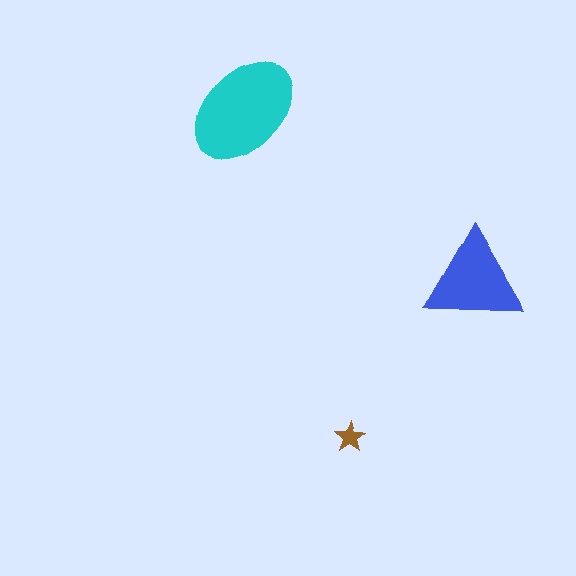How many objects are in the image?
There are 3 objects in the image.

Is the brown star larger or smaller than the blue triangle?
Smaller.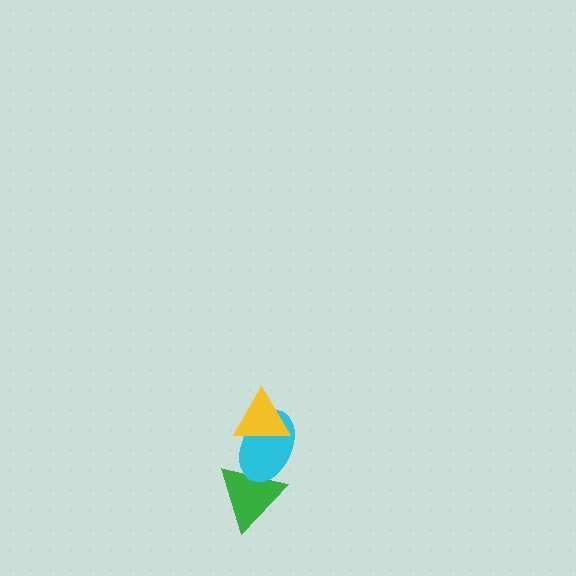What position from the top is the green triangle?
The green triangle is 3rd from the top.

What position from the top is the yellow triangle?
The yellow triangle is 1st from the top.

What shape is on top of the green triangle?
The cyan ellipse is on top of the green triangle.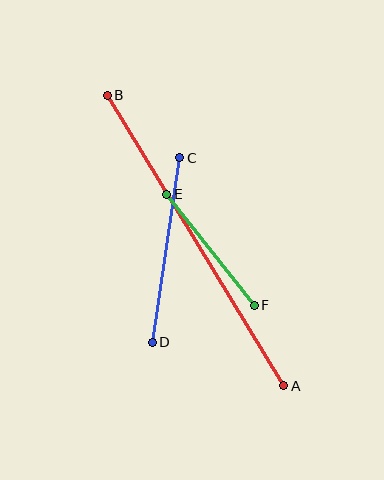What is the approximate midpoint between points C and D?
The midpoint is at approximately (166, 250) pixels.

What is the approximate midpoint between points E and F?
The midpoint is at approximately (211, 250) pixels.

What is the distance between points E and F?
The distance is approximately 141 pixels.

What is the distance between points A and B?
The distance is approximately 340 pixels.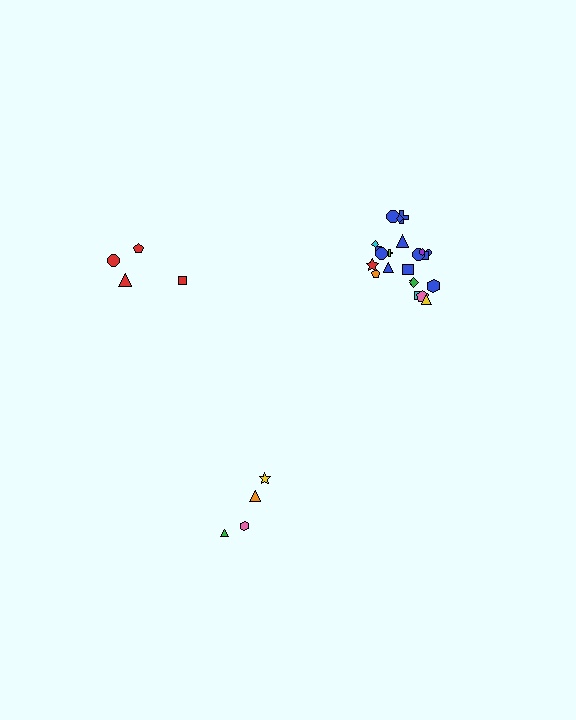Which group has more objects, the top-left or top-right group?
The top-right group.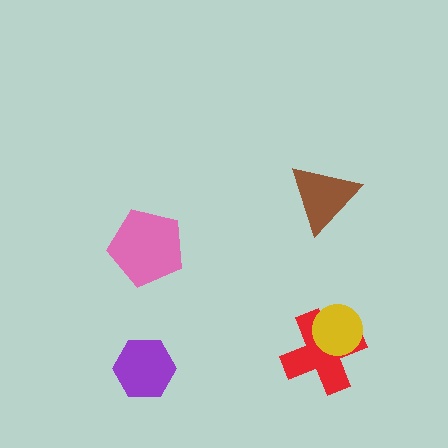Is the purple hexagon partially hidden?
No, no other shape covers it.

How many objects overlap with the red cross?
1 object overlaps with the red cross.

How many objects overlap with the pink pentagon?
0 objects overlap with the pink pentagon.